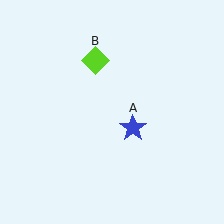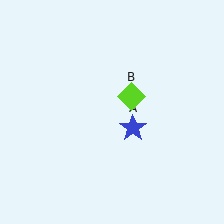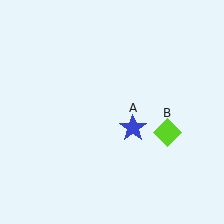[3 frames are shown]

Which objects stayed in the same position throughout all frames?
Blue star (object A) remained stationary.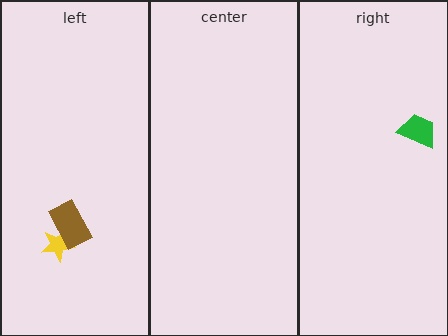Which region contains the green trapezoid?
The right region.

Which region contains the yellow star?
The left region.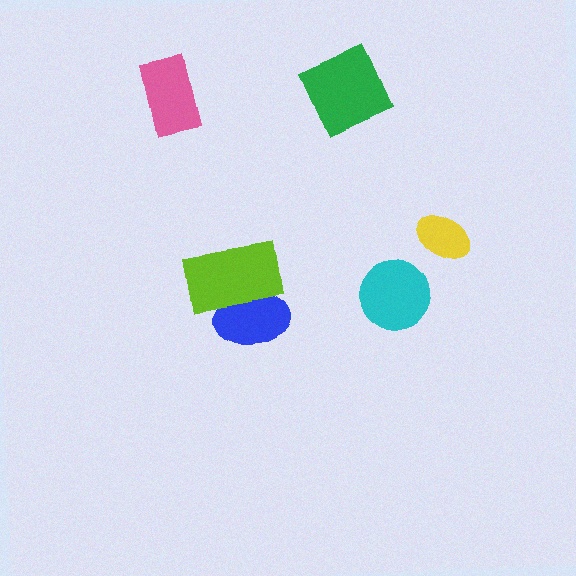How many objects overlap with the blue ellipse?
1 object overlaps with the blue ellipse.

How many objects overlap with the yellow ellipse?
0 objects overlap with the yellow ellipse.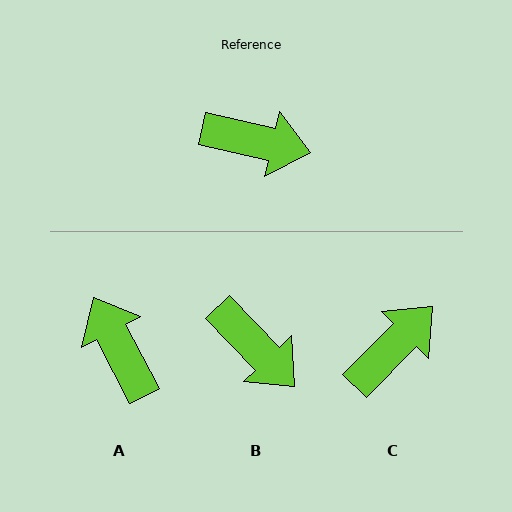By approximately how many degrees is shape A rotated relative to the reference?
Approximately 130 degrees counter-clockwise.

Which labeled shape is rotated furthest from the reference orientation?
A, about 130 degrees away.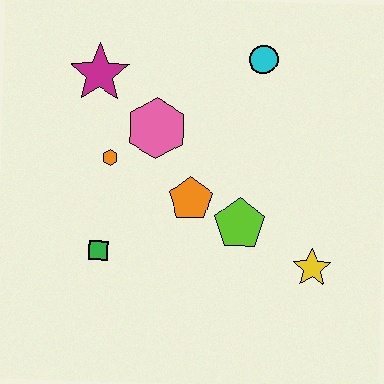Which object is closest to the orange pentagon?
The lime pentagon is closest to the orange pentagon.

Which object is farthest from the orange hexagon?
The yellow star is farthest from the orange hexagon.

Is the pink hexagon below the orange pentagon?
No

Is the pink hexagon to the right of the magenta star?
Yes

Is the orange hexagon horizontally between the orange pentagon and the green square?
Yes